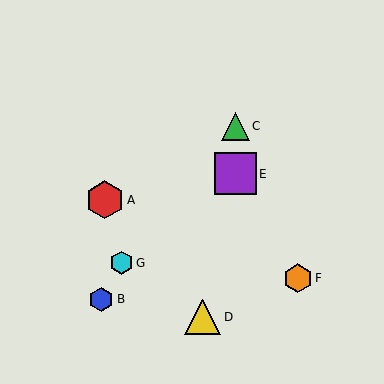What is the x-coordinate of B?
Object B is at x≈101.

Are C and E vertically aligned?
Yes, both are at x≈235.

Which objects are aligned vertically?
Objects C, E are aligned vertically.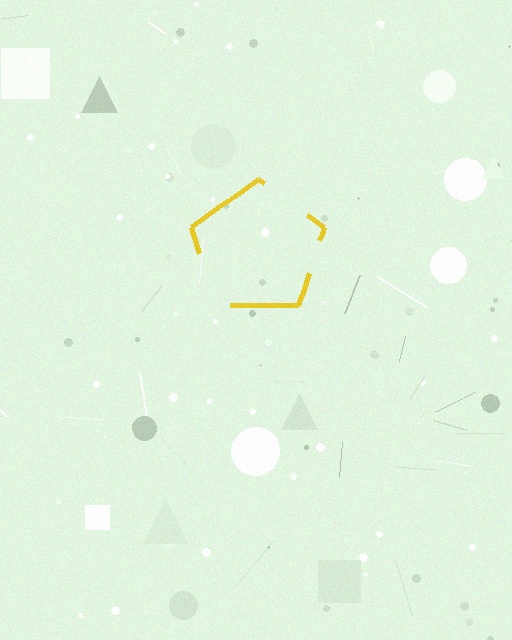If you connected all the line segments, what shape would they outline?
They would outline a pentagon.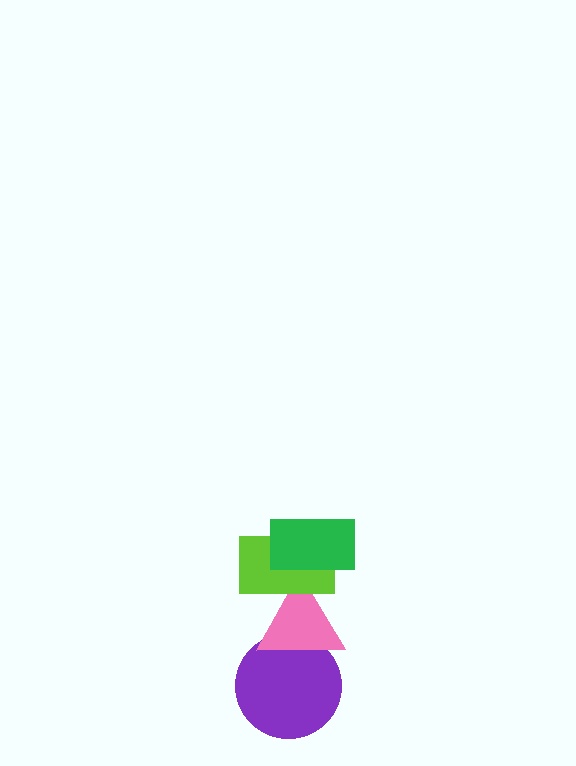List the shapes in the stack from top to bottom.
From top to bottom: the green rectangle, the lime rectangle, the pink triangle, the purple circle.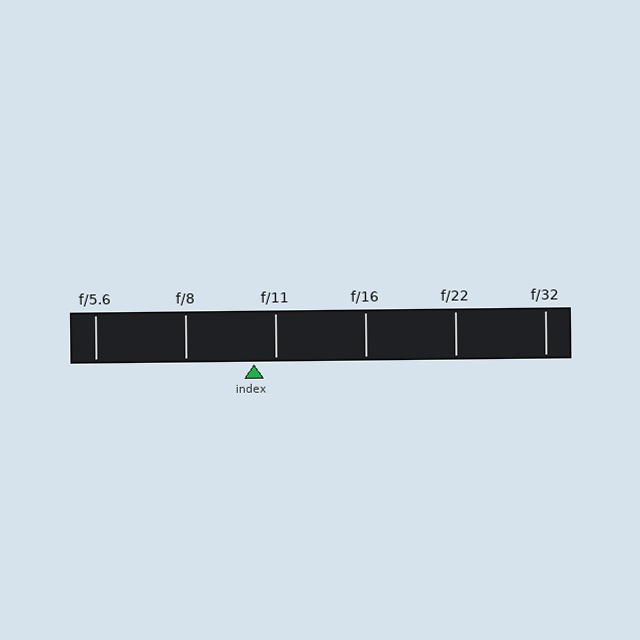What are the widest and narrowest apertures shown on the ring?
The widest aperture shown is f/5.6 and the narrowest is f/32.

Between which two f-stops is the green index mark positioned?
The index mark is between f/8 and f/11.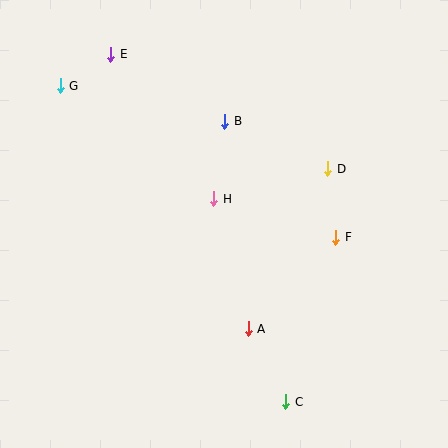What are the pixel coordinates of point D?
Point D is at (328, 169).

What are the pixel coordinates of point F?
Point F is at (336, 237).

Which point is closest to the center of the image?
Point H at (214, 199) is closest to the center.